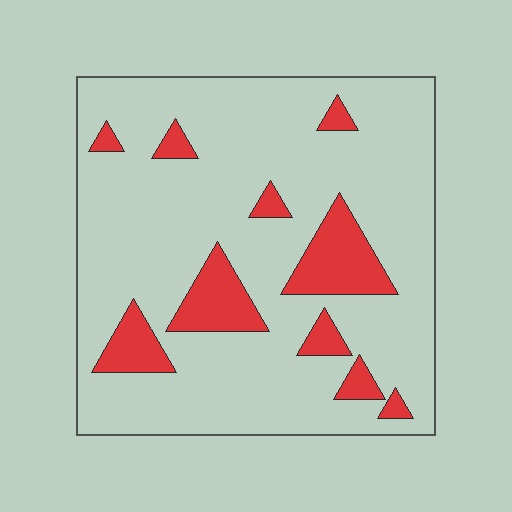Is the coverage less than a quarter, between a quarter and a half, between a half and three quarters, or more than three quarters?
Less than a quarter.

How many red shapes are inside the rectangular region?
10.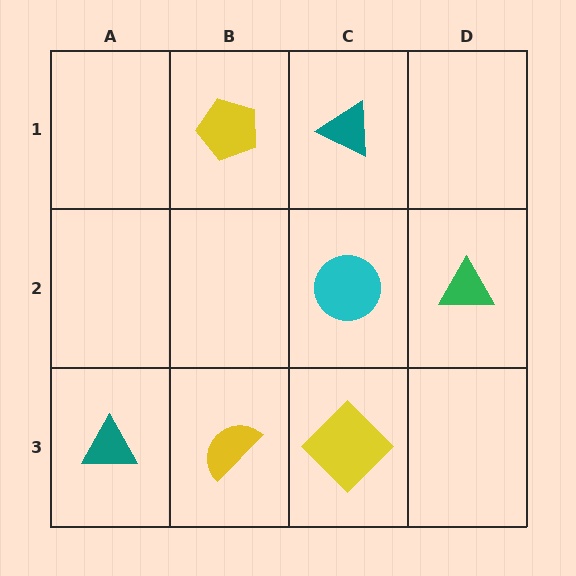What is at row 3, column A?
A teal triangle.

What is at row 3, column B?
A yellow semicircle.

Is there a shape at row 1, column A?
No, that cell is empty.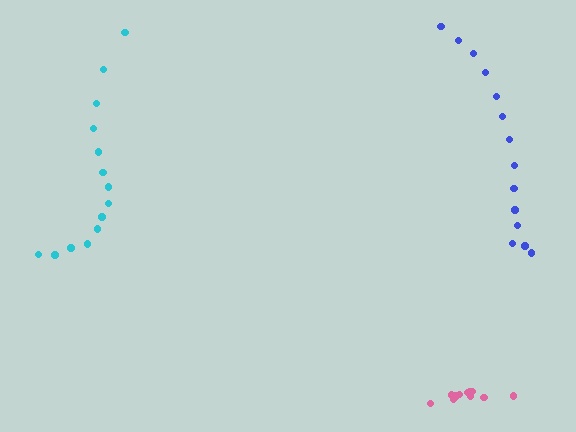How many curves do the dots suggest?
There are 3 distinct paths.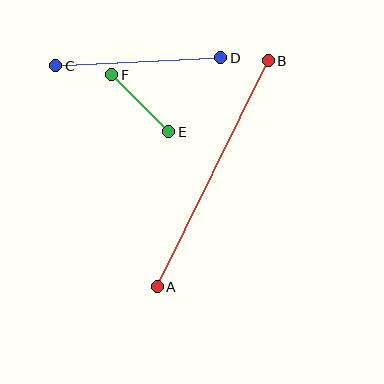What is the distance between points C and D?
The distance is approximately 165 pixels.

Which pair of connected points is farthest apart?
Points A and B are farthest apart.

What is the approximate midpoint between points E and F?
The midpoint is at approximately (140, 103) pixels.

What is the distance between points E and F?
The distance is approximately 81 pixels.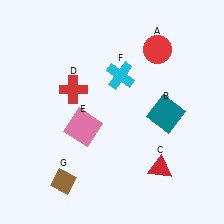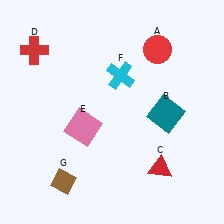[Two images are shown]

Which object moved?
The red cross (D) moved left.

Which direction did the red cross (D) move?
The red cross (D) moved left.